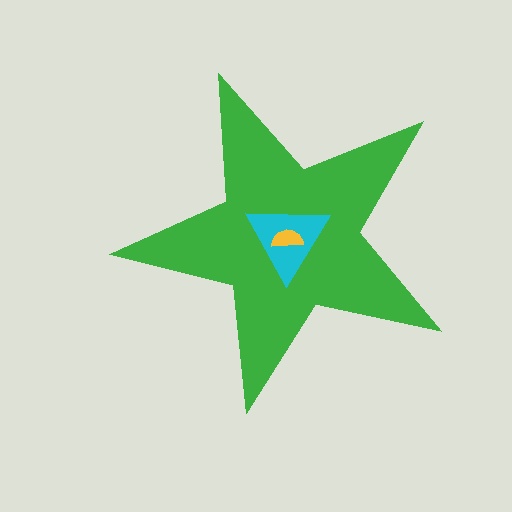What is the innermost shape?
The yellow semicircle.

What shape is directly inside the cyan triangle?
The yellow semicircle.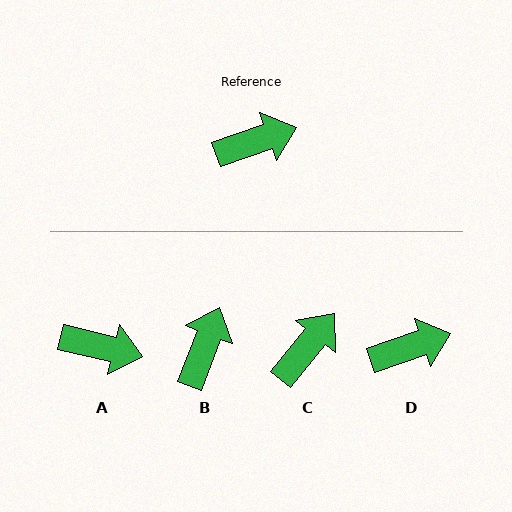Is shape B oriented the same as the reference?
No, it is off by about 50 degrees.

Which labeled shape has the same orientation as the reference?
D.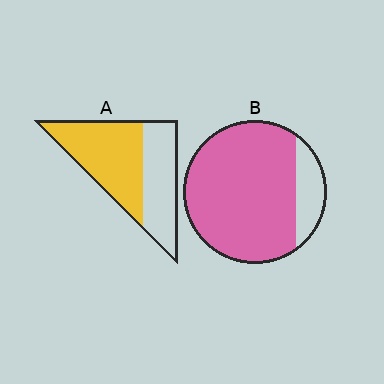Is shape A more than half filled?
Yes.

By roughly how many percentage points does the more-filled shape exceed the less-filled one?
By roughly 25 percentage points (B over A).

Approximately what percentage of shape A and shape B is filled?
A is approximately 55% and B is approximately 85%.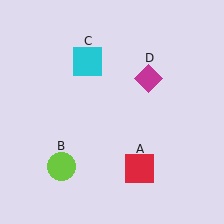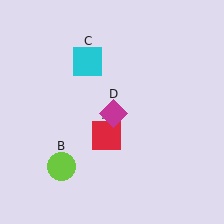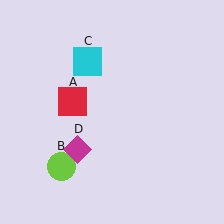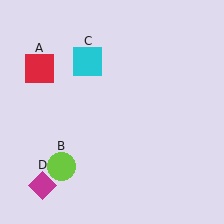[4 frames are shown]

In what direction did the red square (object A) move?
The red square (object A) moved up and to the left.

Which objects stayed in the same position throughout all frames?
Lime circle (object B) and cyan square (object C) remained stationary.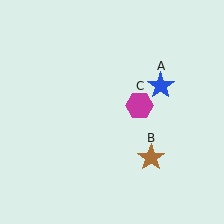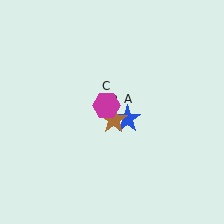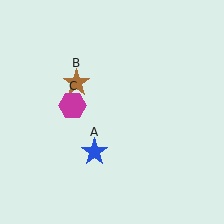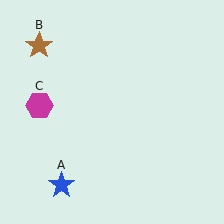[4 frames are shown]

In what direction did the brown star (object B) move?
The brown star (object B) moved up and to the left.